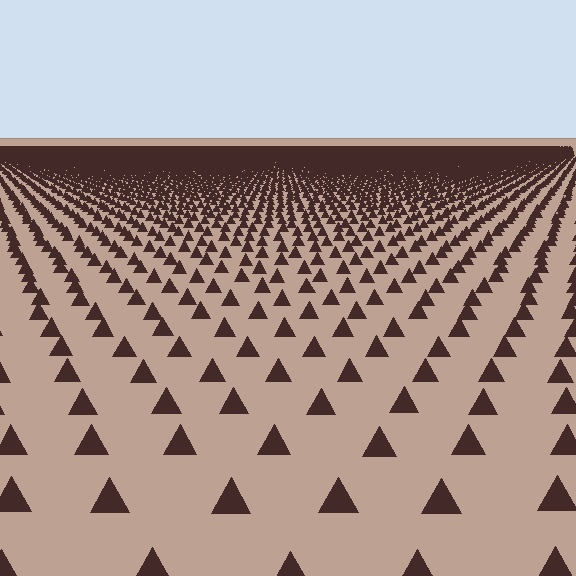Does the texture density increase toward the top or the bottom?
Density increases toward the top.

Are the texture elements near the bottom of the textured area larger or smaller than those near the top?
Larger. Near the bottom, elements are closer to the viewer and appear at a bigger on-screen size.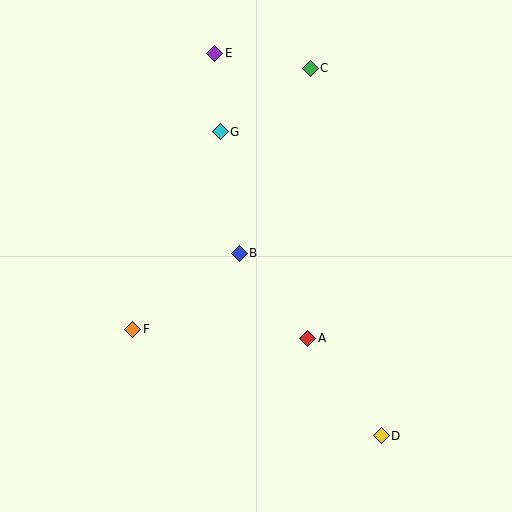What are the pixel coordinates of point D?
Point D is at (381, 436).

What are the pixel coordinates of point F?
Point F is at (133, 329).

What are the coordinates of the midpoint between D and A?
The midpoint between D and A is at (345, 387).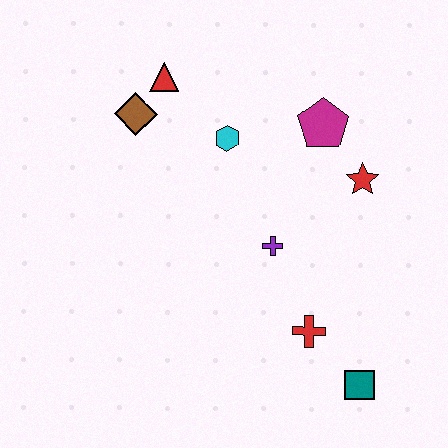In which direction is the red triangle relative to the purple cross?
The red triangle is above the purple cross.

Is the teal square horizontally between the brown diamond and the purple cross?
No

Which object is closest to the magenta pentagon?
The red star is closest to the magenta pentagon.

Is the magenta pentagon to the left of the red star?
Yes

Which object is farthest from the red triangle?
The teal square is farthest from the red triangle.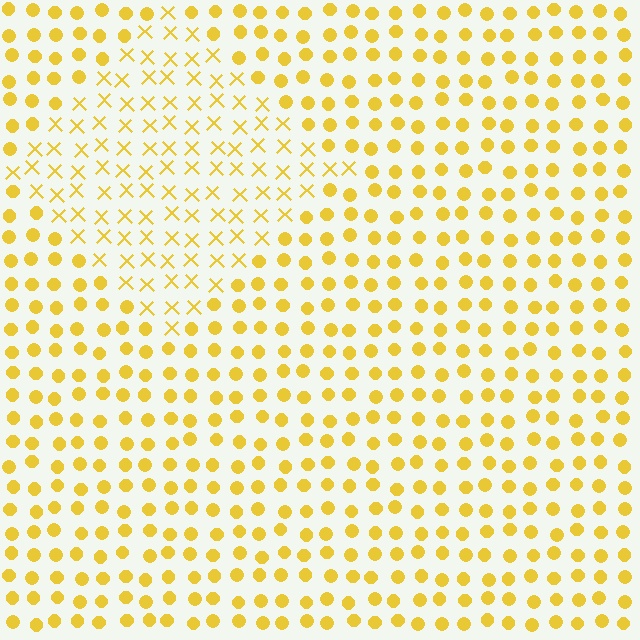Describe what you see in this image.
The image is filled with small yellow elements arranged in a uniform grid. A diamond-shaped region contains X marks, while the surrounding area contains circles. The boundary is defined purely by the change in element shape.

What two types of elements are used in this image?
The image uses X marks inside the diamond region and circles outside it.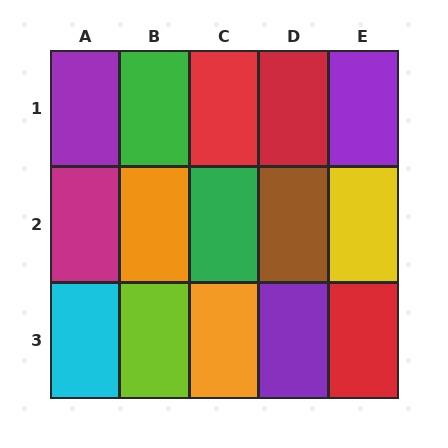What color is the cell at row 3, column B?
Lime.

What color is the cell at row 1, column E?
Purple.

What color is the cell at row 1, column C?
Red.